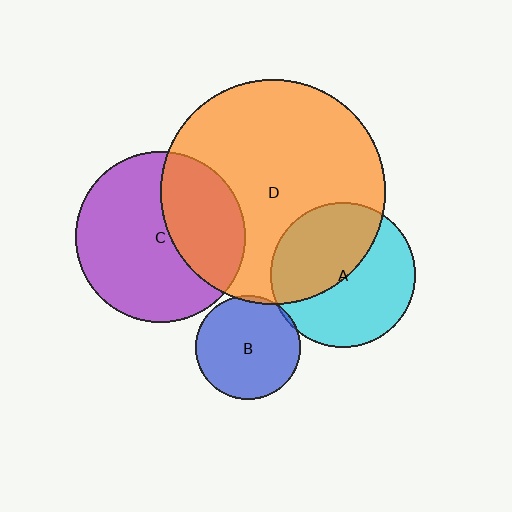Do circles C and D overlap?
Yes.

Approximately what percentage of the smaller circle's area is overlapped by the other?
Approximately 35%.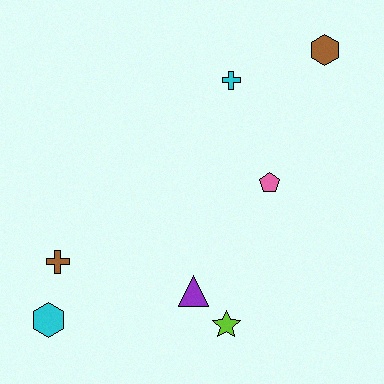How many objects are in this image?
There are 7 objects.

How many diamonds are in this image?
There are no diamonds.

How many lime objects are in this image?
There is 1 lime object.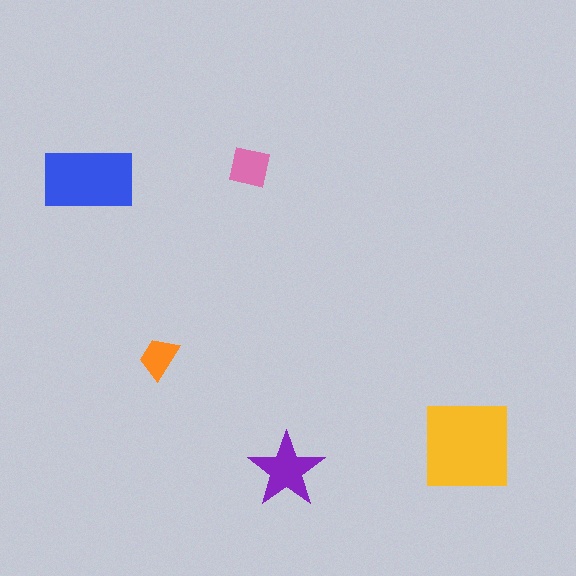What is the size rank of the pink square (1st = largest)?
4th.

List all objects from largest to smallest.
The yellow square, the blue rectangle, the purple star, the pink square, the orange trapezoid.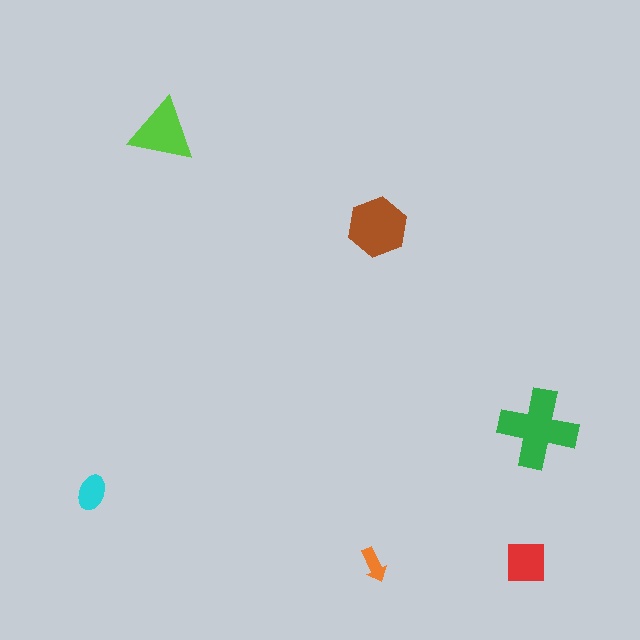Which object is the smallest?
The orange arrow.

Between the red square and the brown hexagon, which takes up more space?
The brown hexagon.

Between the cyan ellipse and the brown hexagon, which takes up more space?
The brown hexagon.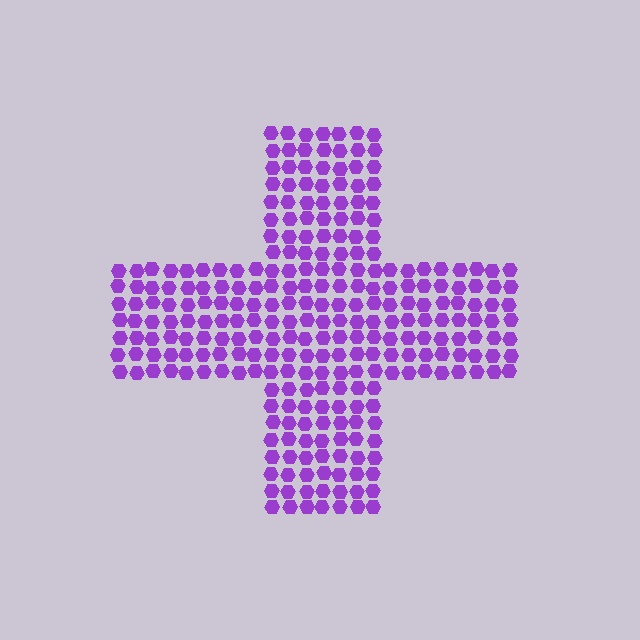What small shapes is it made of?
It is made of small hexagons.